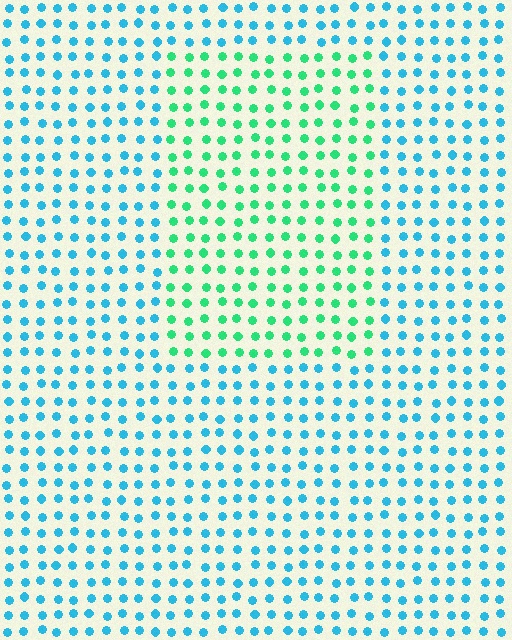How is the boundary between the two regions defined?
The boundary is defined purely by a slight shift in hue (about 47 degrees). Spacing, size, and orientation are identical on both sides.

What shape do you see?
I see a rectangle.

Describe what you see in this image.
The image is filled with small cyan elements in a uniform arrangement. A rectangle-shaped region is visible where the elements are tinted to a slightly different hue, forming a subtle color boundary.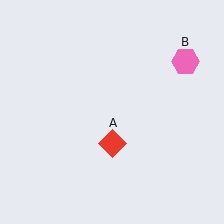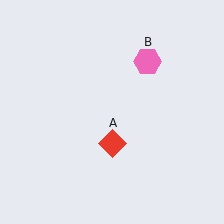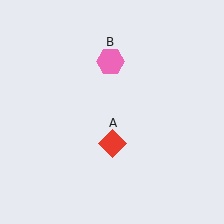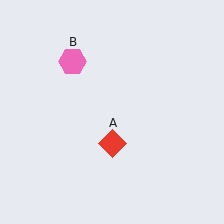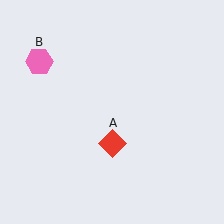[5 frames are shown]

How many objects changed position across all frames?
1 object changed position: pink hexagon (object B).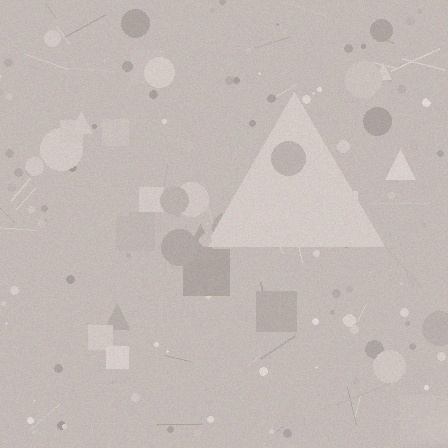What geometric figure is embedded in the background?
A triangle is embedded in the background.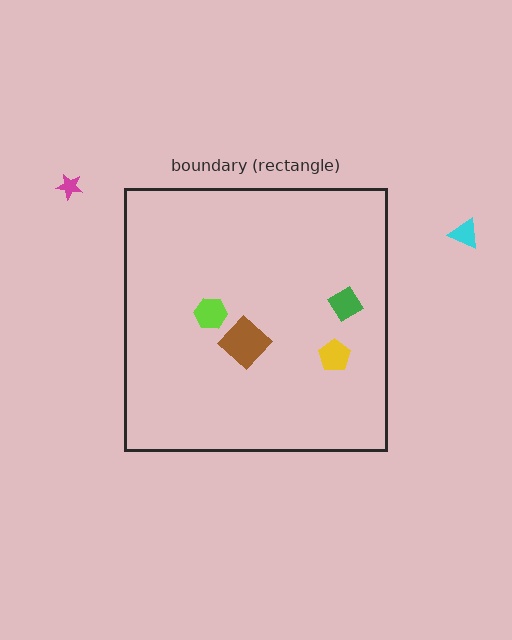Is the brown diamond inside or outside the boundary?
Inside.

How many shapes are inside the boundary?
4 inside, 2 outside.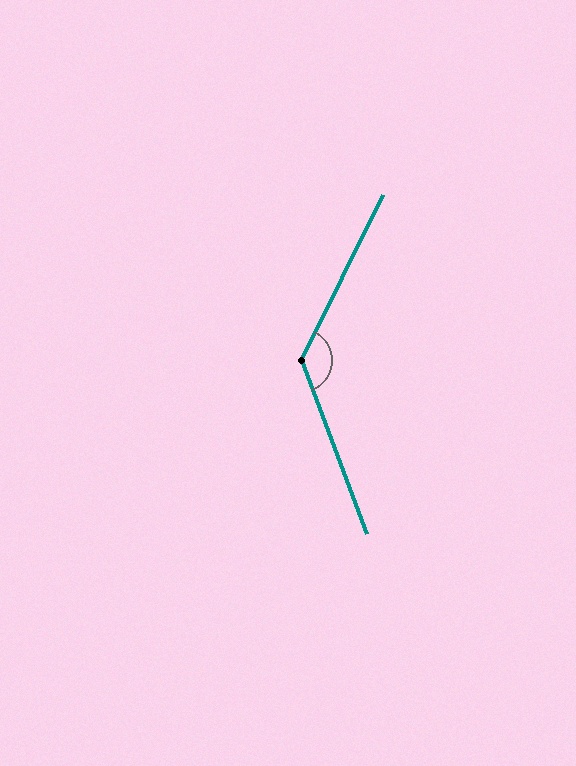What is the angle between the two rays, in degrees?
Approximately 133 degrees.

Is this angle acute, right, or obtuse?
It is obtuse.